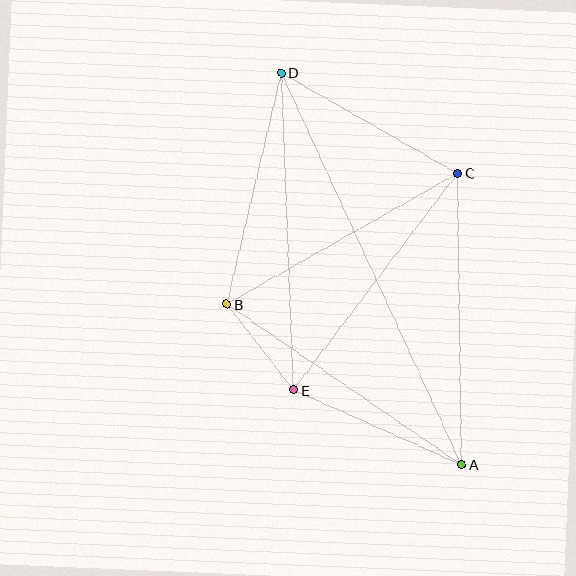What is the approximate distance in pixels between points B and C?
The distance between B and C is approximately 265 pixels.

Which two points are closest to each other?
Points B and E are closest to each other.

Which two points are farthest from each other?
Points A and D are farthest from each other.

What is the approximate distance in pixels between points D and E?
The distance between D and E is approximately 317 pixels.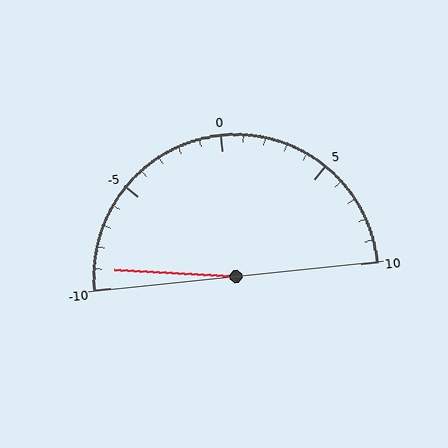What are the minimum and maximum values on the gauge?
The gauge ranges from -10 to 10.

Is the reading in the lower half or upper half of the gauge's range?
The reading is in the lower half of the range (-10 to 10).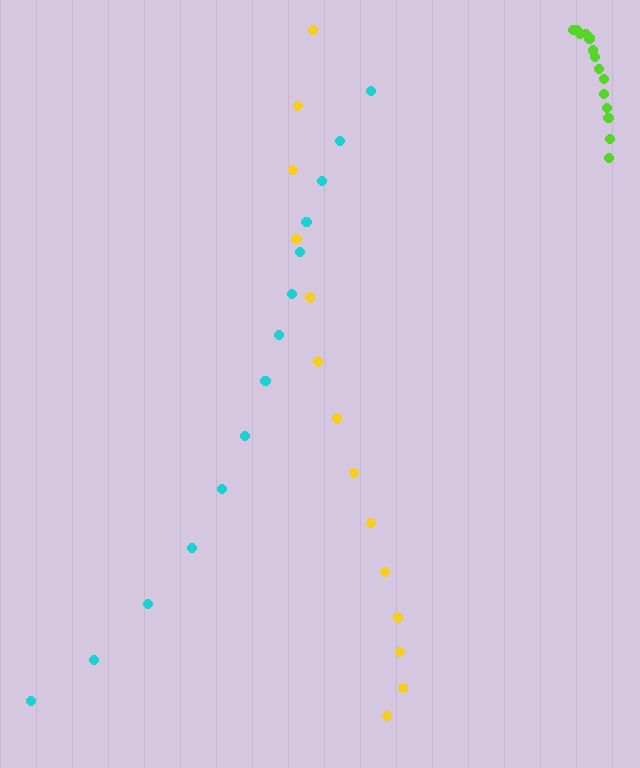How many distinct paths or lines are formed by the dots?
There are 3 distinct paths.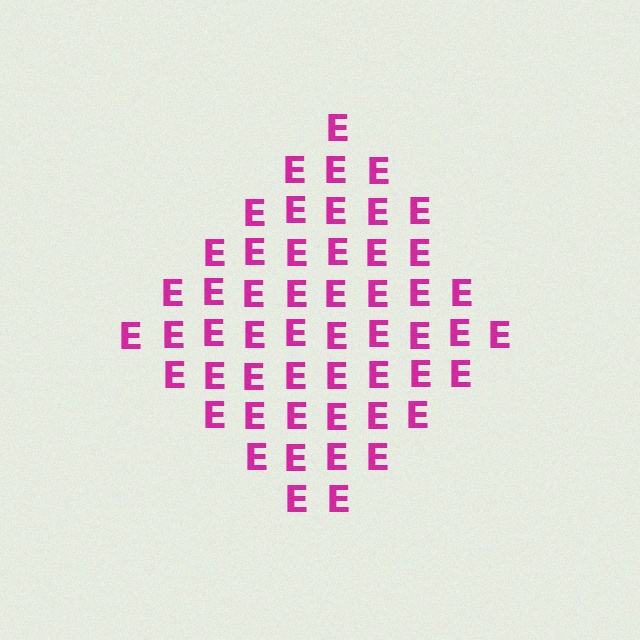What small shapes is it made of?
It is made of small letter E's.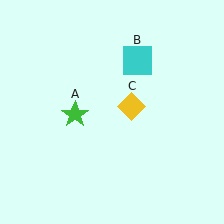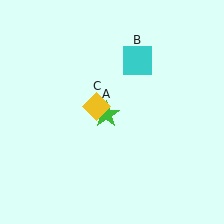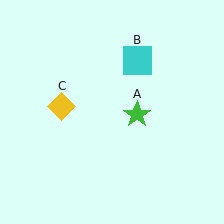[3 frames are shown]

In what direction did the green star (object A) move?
The green star (object A) moved right.